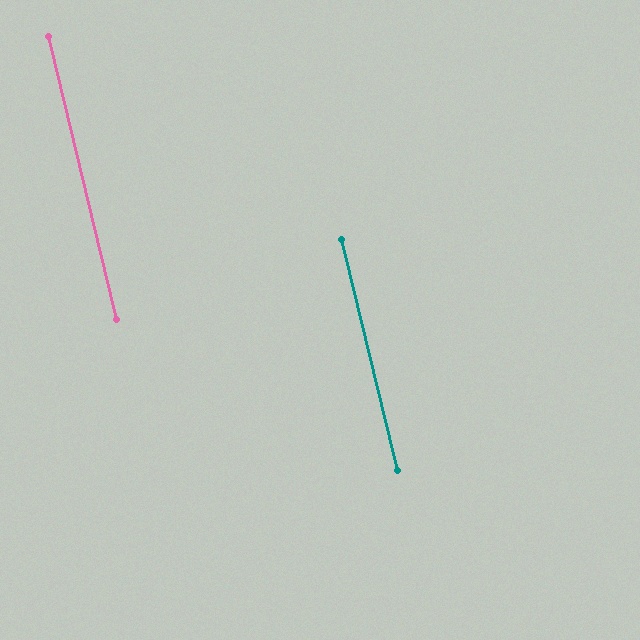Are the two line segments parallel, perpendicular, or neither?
Parallel — their directions differ by only 0.1°.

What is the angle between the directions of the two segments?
Approximately 0 degrees.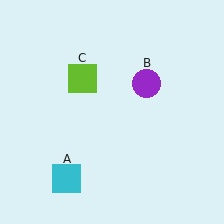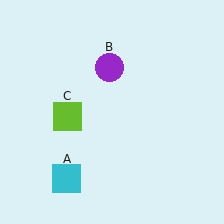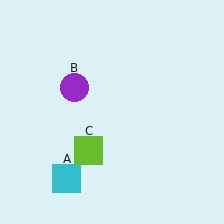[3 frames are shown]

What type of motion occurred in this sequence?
The purple circle (object B), lime square (object C) rotated counterclockwise around the center of the scene.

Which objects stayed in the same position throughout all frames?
Cyan square (object A) remained stationary.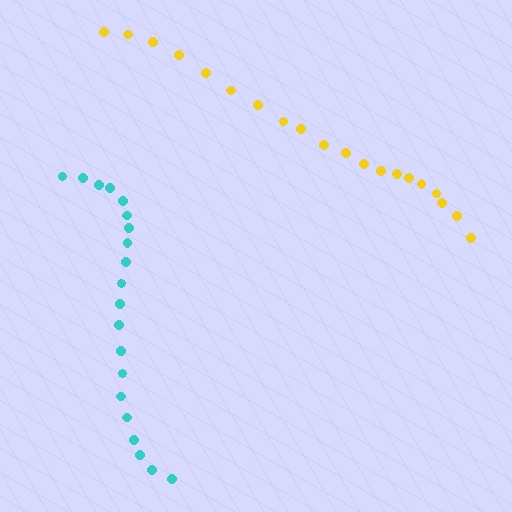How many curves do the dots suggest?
There are 2 distinct paths.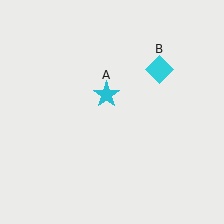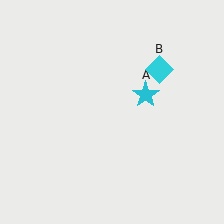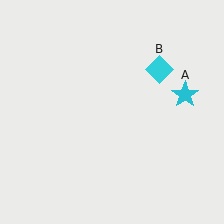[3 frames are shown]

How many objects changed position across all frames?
1 object changed position: cyan star (object A).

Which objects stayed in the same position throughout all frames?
Cyan diamond (object B) remained stationary.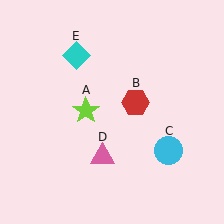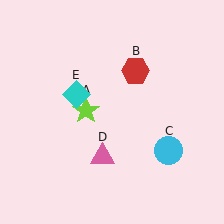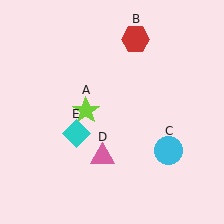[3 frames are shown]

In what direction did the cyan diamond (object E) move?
The cyan diamond (object E) moved down.